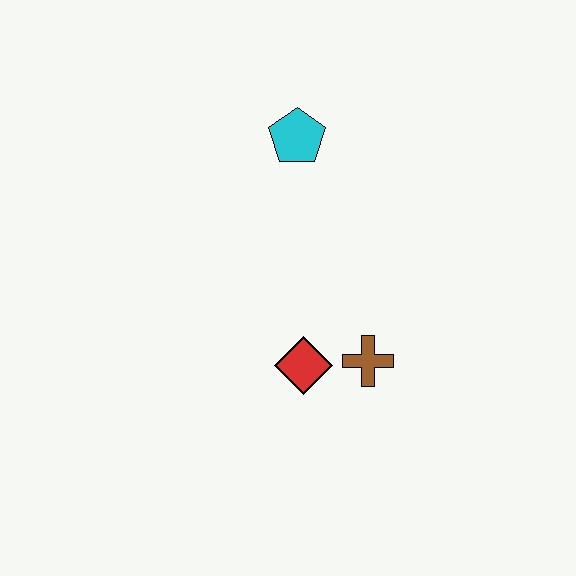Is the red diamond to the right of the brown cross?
No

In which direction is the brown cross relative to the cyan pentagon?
The brown cross is below the cyan pentagon.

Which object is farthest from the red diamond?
The cyan pentagon is farthest from the red diamond.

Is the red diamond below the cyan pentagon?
Yes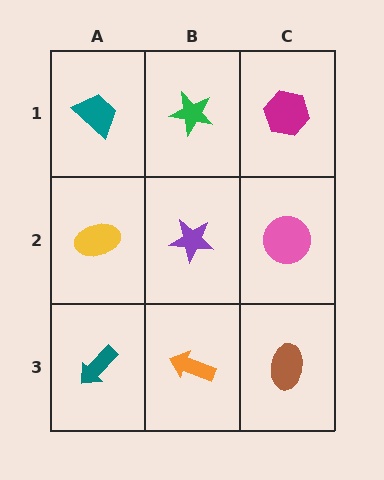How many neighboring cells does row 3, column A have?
2.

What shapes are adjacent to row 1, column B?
A purple star (row 2, column B), a teal trapezoid (row 1, column A), a magenta hexagon (row 1, column C).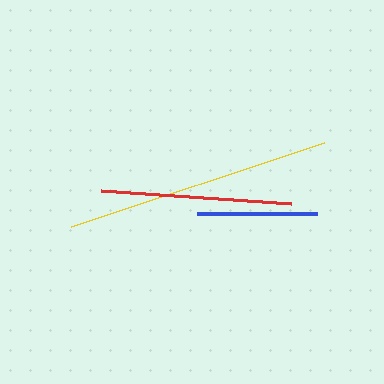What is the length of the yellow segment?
The yellow segment is approximately 267 pixels long.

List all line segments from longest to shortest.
From longest to shortest: yellow, red, blue.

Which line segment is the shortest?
The blue line is the shortest at approximately 120 pixels.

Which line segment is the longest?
The yellow line is the longest at approximately 267 pixels.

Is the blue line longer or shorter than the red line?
The red line is longer than the blue line.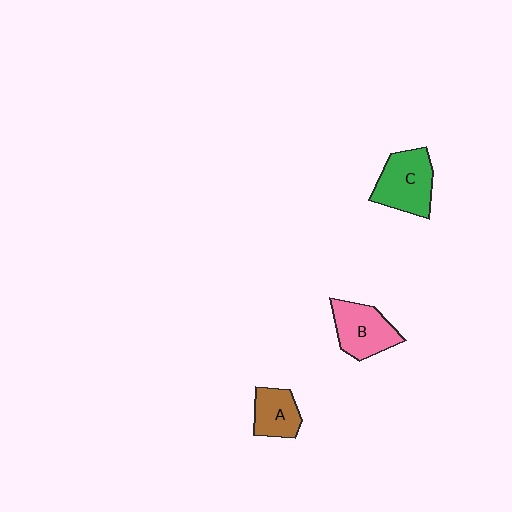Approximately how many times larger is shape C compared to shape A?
Approximately 1.5 times.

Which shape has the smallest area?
Shape A (brown).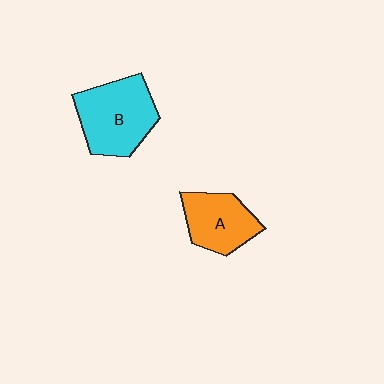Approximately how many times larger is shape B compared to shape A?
Approximately 1.4 times.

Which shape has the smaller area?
Shape A (orange).